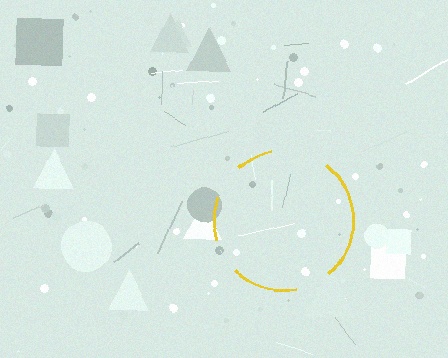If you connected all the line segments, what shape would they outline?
They would outline a circle.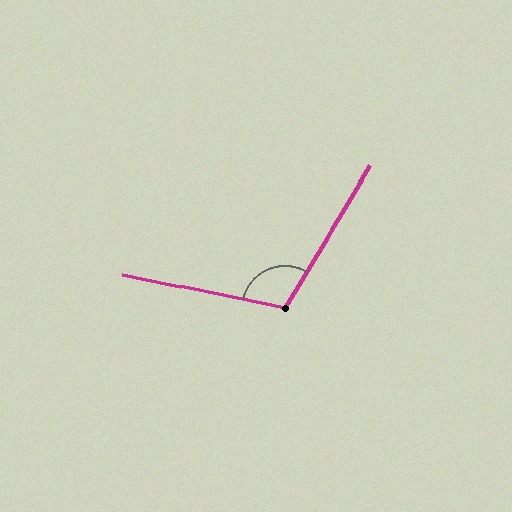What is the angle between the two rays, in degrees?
Approximately 109 degrees.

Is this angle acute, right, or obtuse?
It is obtuse.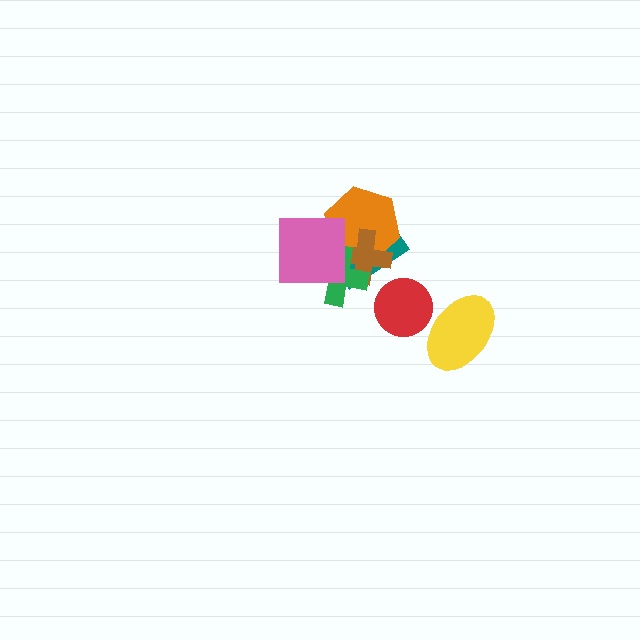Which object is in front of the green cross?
The pink square is in front of the green cross.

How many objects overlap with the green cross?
4 objects overlap with the green cross.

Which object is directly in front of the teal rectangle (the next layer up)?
The orange hexagon is directly in front of the teal rectangle.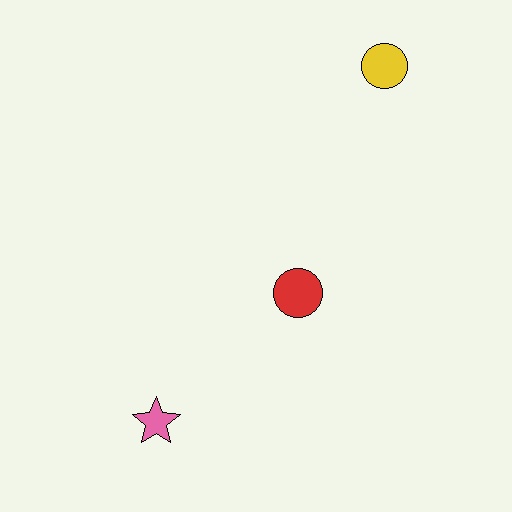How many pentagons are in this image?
There are no pentagons.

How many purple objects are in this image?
There are no purple objects.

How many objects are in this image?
There are 3 objects.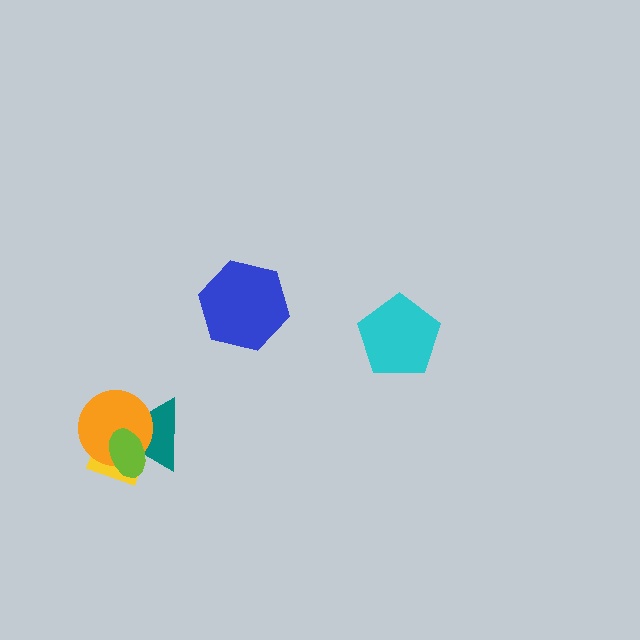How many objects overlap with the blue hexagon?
0 objects overlap with the blue hexagon.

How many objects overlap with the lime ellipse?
3 objects overlap with the lime ellipse.